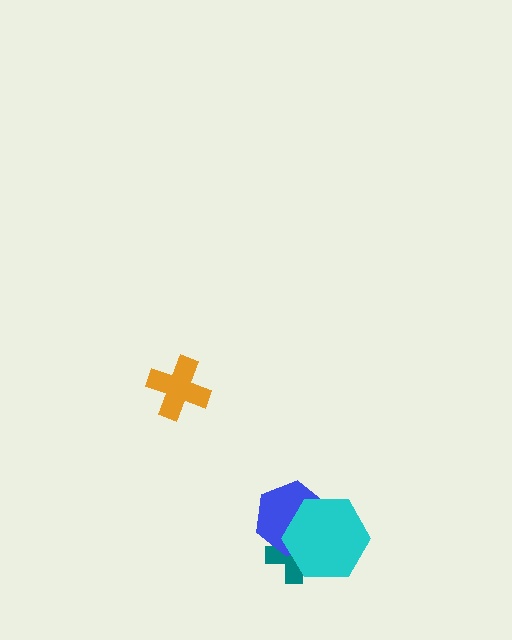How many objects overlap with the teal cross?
2 objects overlap with the teal cross.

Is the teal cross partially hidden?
Yes, it is partially covered by another shape.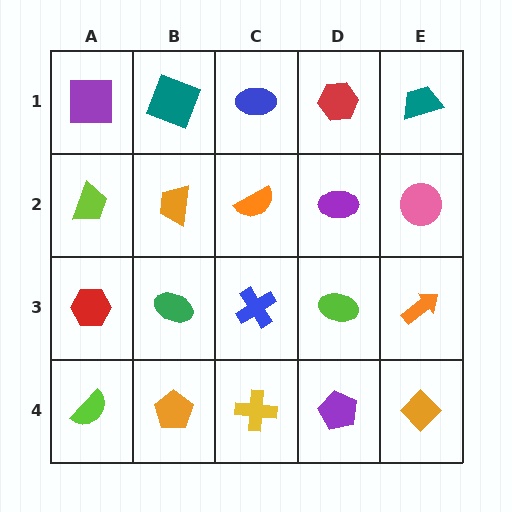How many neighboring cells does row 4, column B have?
3.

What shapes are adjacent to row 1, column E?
A pink circle (row 2, column E), a red hexagon (row 1, column D).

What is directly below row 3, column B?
An orange pentagon.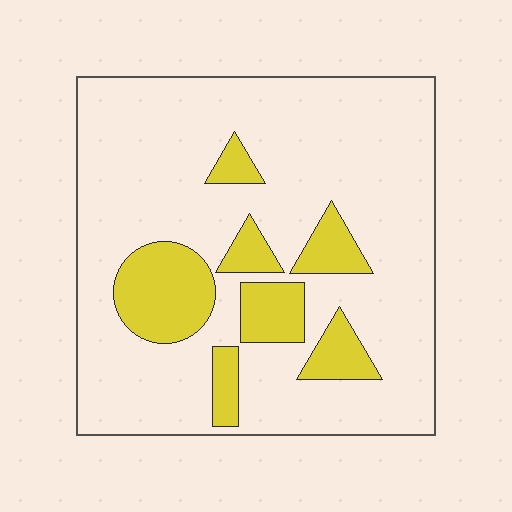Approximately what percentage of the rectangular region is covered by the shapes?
Approximately 20%.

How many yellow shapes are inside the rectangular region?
7.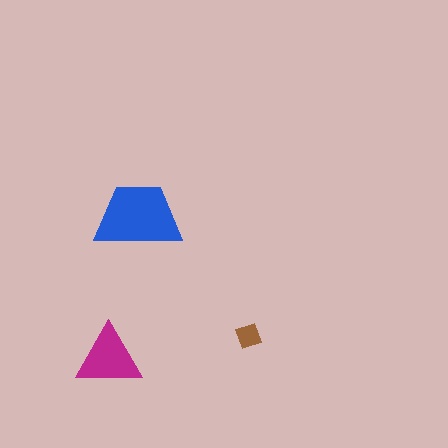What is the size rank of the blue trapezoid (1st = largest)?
1st.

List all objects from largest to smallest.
The blue trapezoid, the magenta triangle, the brown diamond.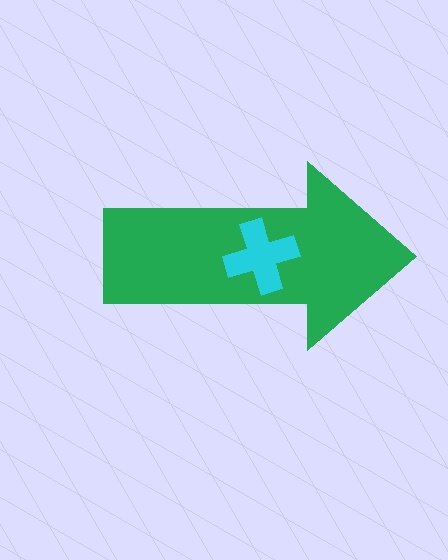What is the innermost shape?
The cyan cross.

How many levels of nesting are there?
2.